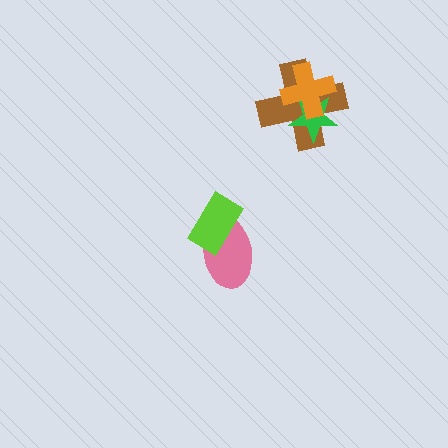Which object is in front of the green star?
The orange cross is in front of the green star.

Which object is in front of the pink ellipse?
The lime rectangle is in front of the pink ellipse.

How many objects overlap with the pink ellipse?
1 object overlaps with the pink ellipse.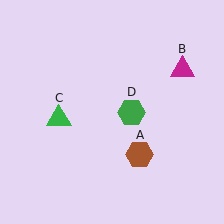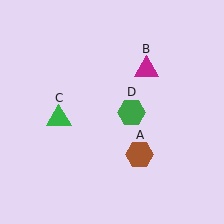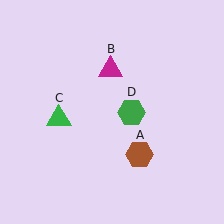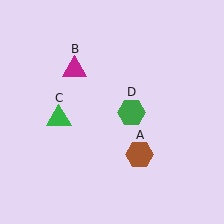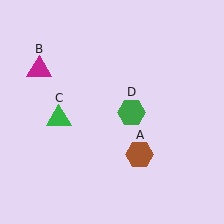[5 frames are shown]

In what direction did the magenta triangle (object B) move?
The magenta triangle (object B) moved left.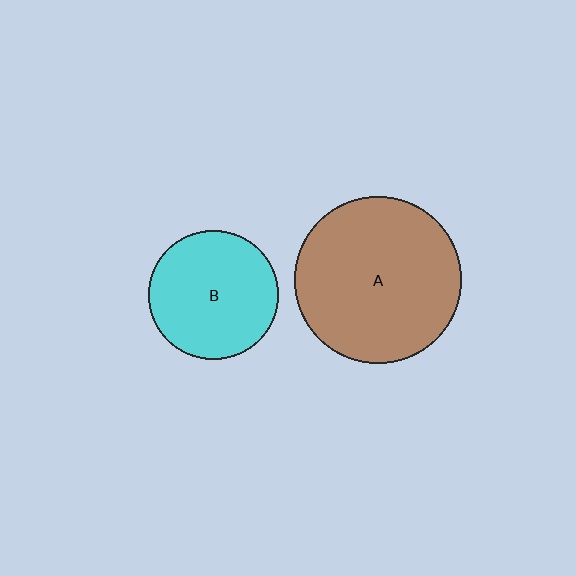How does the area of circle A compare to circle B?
Approximately 1.7 times.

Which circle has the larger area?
Circle A (brown).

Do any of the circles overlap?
No, none of the circles overlap.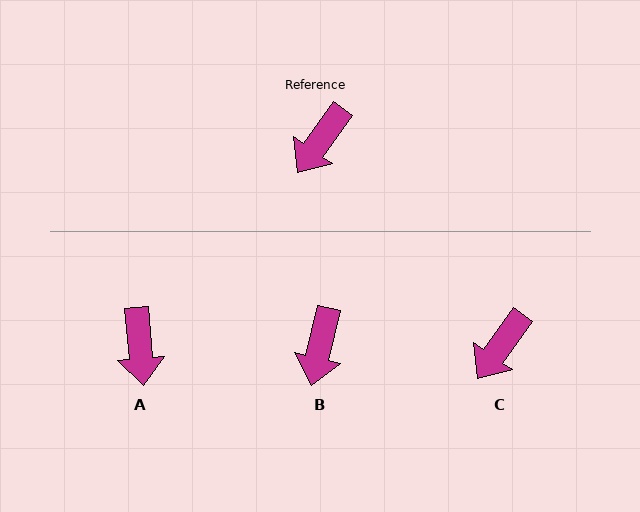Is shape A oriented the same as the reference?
No, it is off by about 40 degrees.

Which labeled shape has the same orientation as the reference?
C.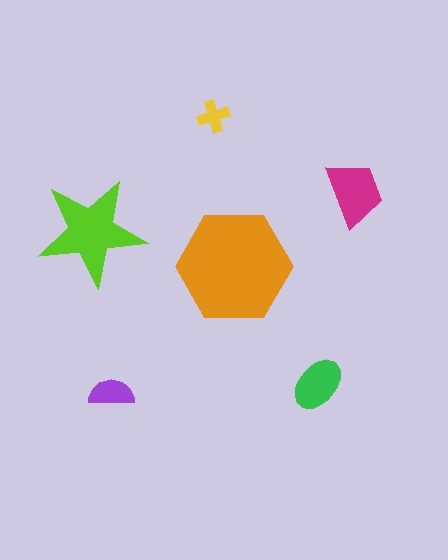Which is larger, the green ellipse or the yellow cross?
The green ellipse.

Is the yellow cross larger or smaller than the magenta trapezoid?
Smaller.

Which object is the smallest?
The yellow cross.